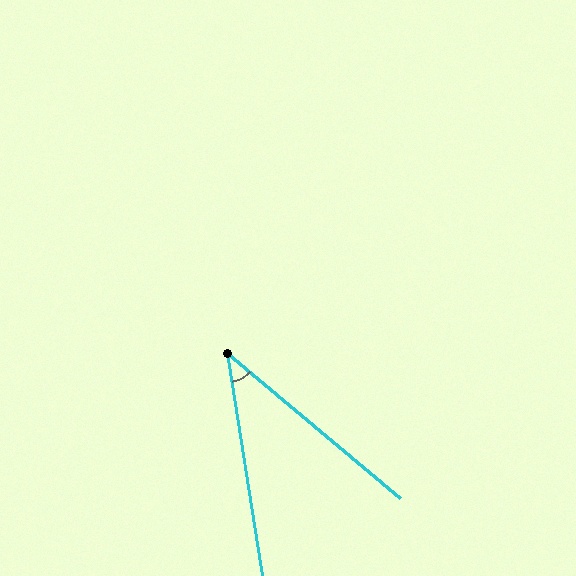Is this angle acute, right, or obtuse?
It is acute.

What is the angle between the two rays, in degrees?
Approximately 41 degrees.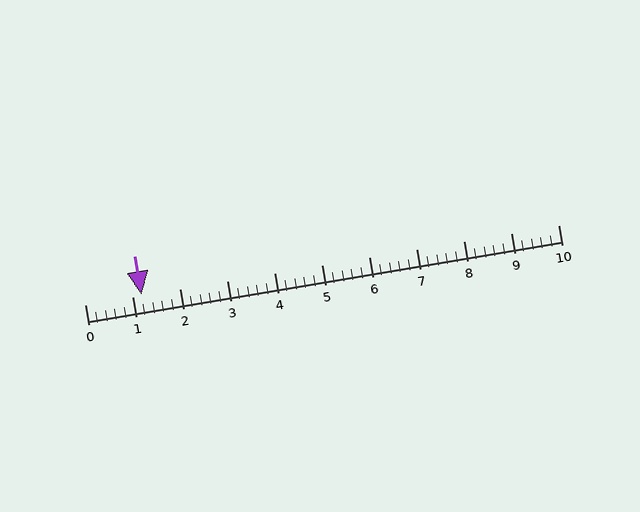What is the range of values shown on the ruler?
The ruler shows values from 0 to 10.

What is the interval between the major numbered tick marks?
The major tick marks are spaced 1 units apart.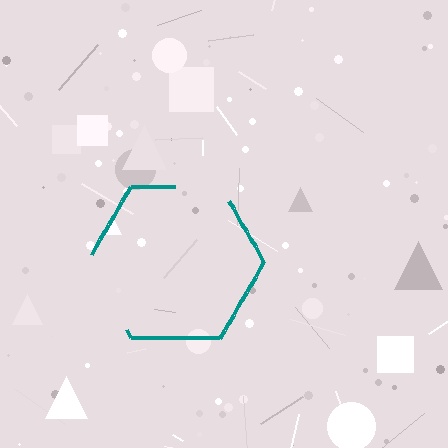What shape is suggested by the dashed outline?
The dashed outline suggests a hexagon.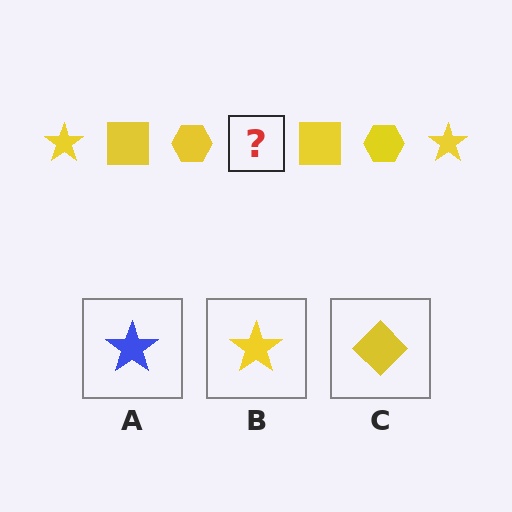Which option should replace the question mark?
Option B.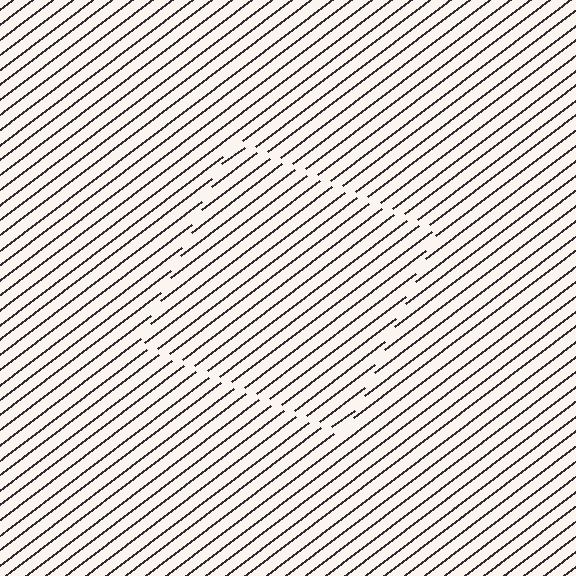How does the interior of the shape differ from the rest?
The interior of the shape contains the same grating, shifted by half a period — the contour is defined by the phase discontinuity where line-ends from the inner and outer gratings abut.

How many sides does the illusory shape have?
4 sides — the line-ends trace a square.